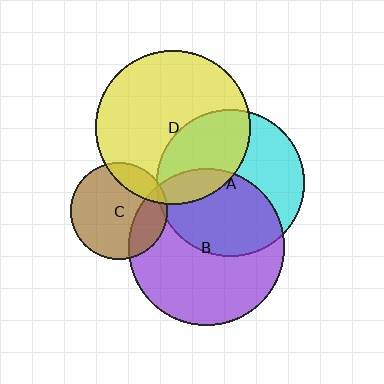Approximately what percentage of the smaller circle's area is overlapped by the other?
Approximately 20%.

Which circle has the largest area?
Circle B (purple).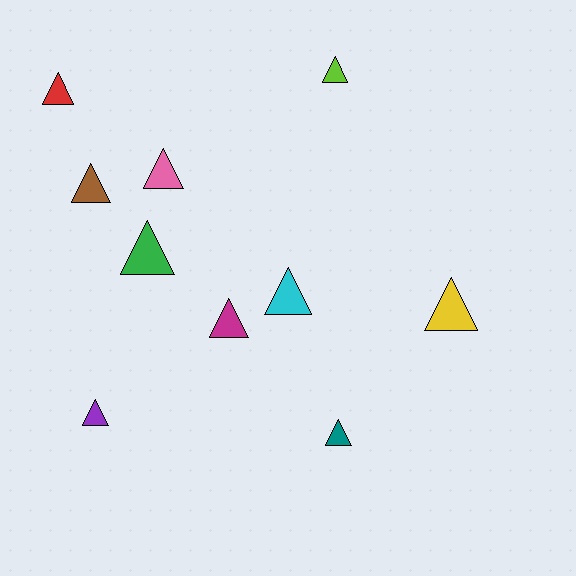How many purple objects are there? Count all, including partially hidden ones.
There is 1 purple object.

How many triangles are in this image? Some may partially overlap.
There are 10 triangles.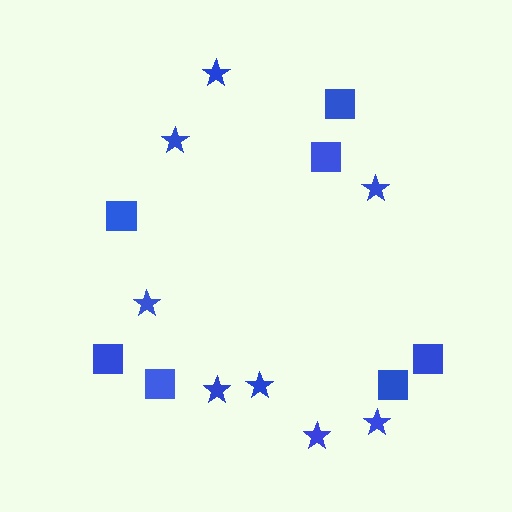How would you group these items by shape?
There are 2 groups: one group of stars (8) and one group of squares (7).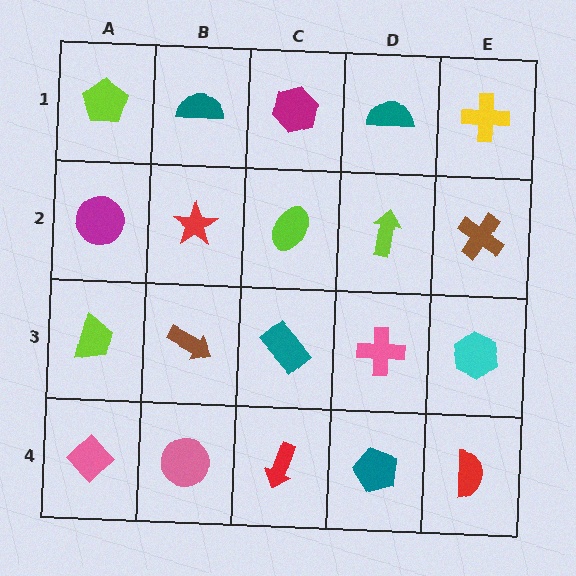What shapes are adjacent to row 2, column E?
A yellow cross (row 1, column E), a cyan hexagon (row 3, column E), a lime arrow (row 2, column D).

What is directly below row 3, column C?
A red arrow.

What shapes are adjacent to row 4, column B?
A brown arrow (row 3, column B), a pink diamond (row 4, column A), a red arrow (row 4, column C).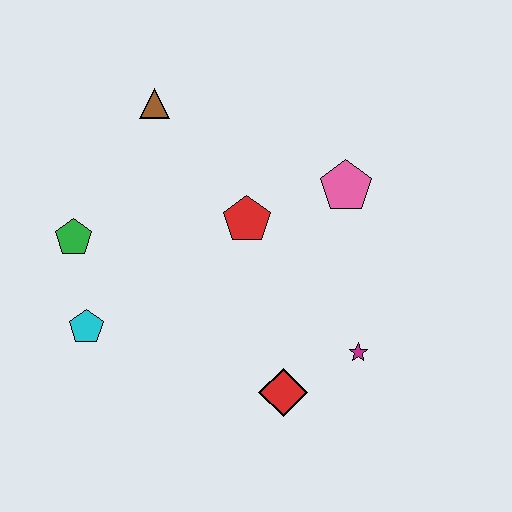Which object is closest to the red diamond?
The magenta star is closest to the red diamond.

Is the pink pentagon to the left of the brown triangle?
No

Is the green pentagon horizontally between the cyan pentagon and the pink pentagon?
No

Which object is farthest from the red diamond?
The brown triangle is farthest from the red diamond.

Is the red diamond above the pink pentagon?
No